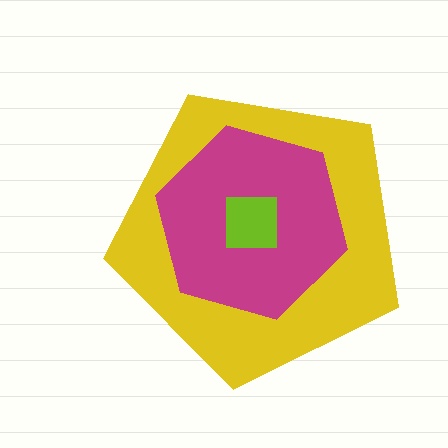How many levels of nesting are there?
3.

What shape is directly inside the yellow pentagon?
The magenta hexagon.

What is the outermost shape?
The yellow pentagon.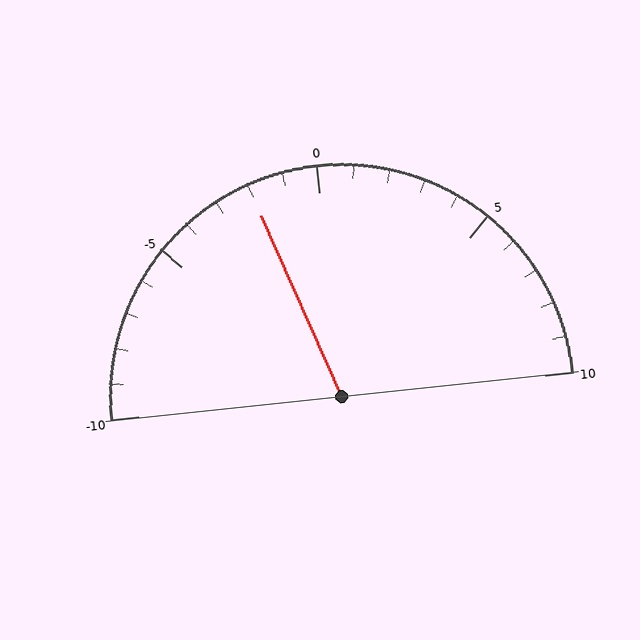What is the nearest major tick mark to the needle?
The nearest major tick mark is 0.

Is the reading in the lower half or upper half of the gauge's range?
The reading is in the lower half of the range (-10 to 10).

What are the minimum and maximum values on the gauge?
The gauge ranges from -10 to 10.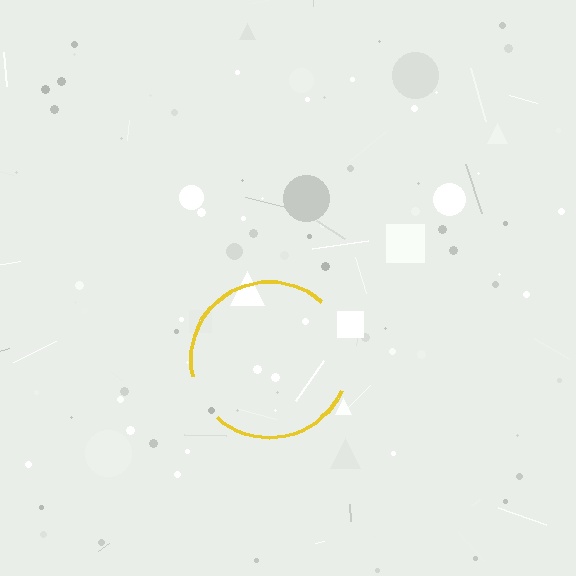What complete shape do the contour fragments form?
The contour fragments form a circle.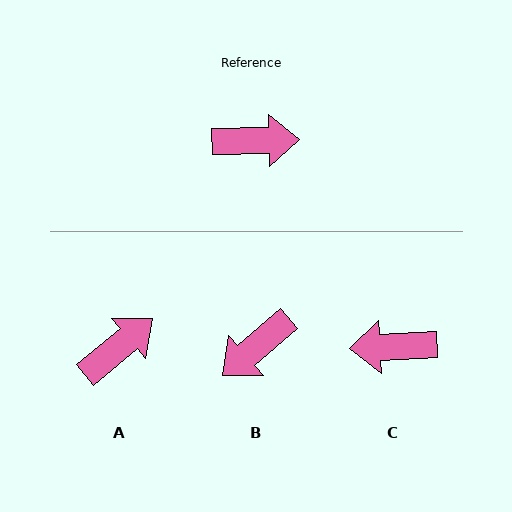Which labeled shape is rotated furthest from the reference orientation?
C, about 178 degrees away.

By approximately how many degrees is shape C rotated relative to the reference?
Approximately 178 degrees clockwise.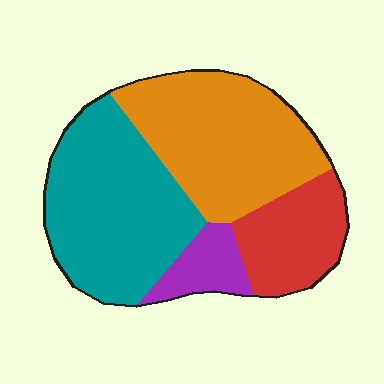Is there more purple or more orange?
Orange.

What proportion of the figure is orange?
Orange takes up about three eighths (3/8) of the figure.